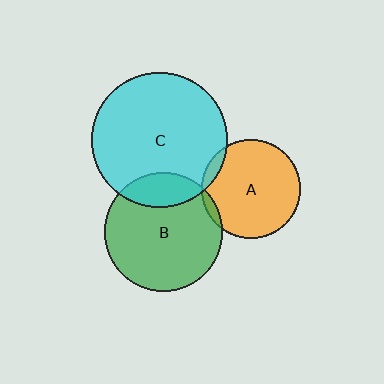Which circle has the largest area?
Circle C (cyan).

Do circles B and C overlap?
Yes.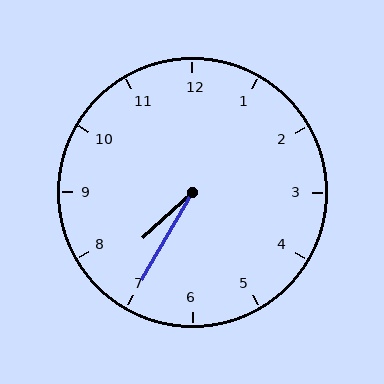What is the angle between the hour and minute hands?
Approximately 18 degrees.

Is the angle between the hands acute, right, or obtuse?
It is acute.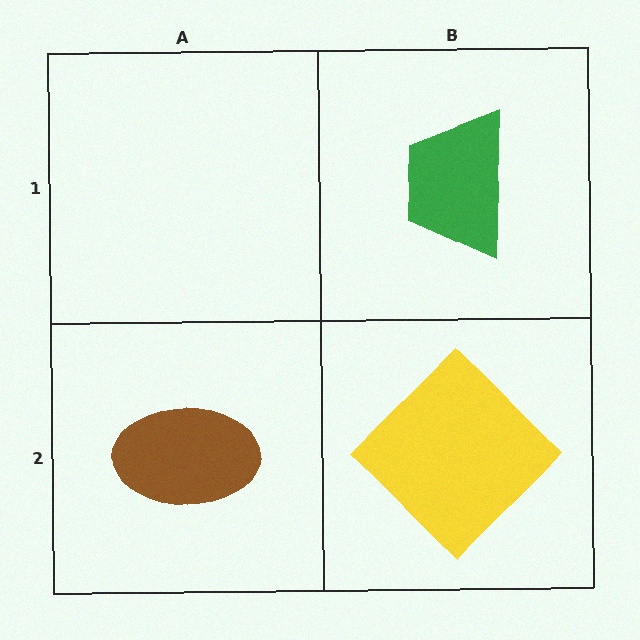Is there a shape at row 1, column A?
No, that cell is empty.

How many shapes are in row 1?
1 shape.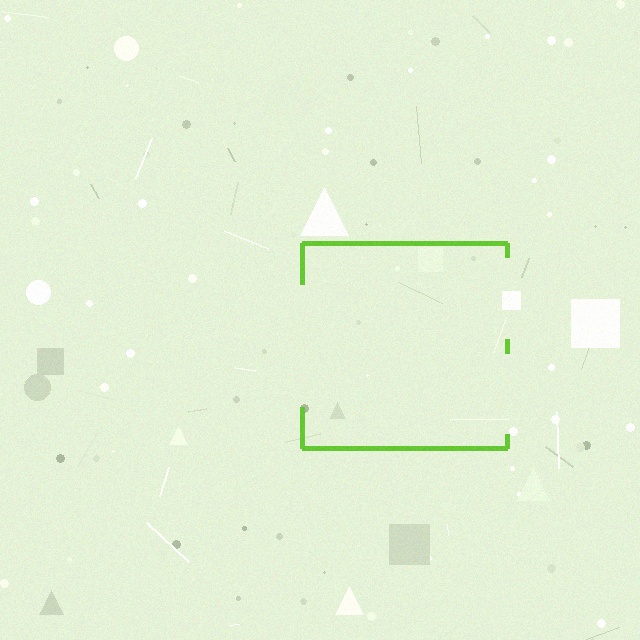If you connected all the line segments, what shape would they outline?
They would outline a square.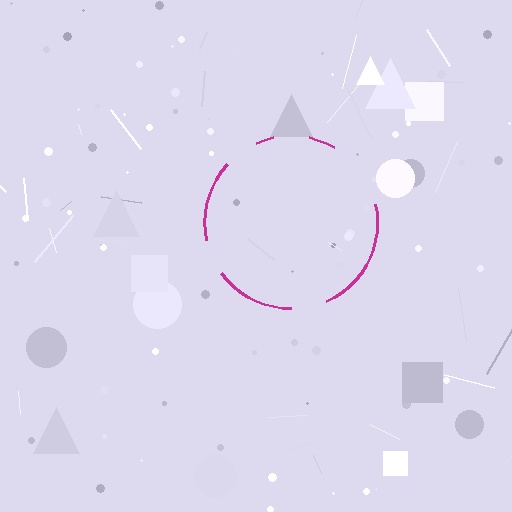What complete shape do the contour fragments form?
The contour fragments form a circle.